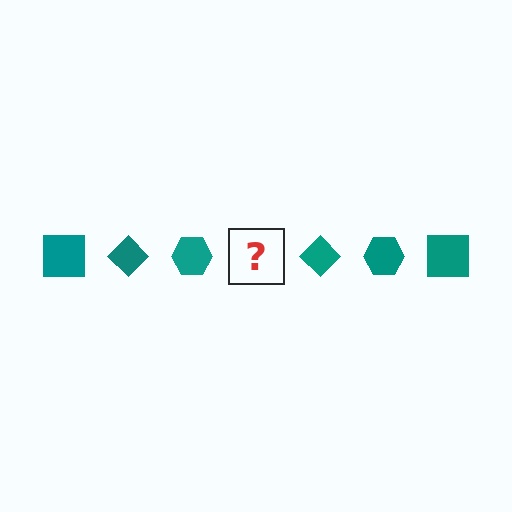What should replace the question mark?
The question mark should be replaced with a teal square.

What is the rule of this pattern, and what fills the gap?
The rule is that the pattern cycles through square, diamond, hexagon shapes in teal. The gap should be filled with a teal square.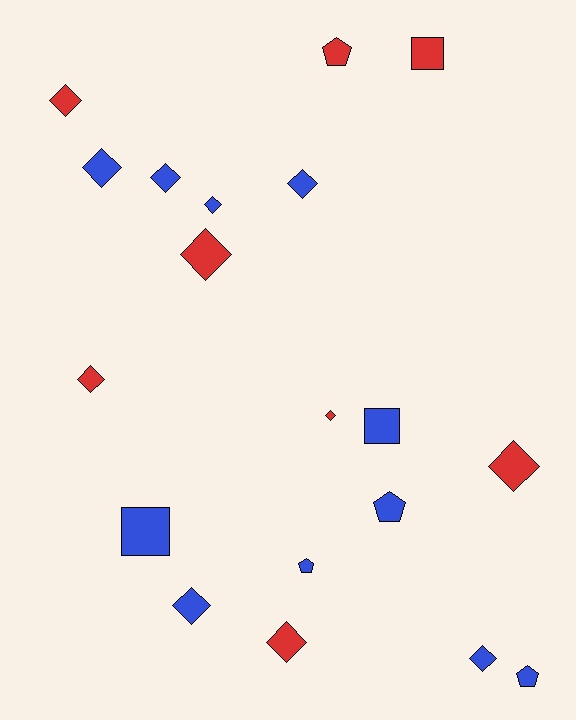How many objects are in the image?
There are 19 objects.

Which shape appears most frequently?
Diamond, with 12 objects.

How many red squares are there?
There is 1 red square.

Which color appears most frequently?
Blue, with 11 objects.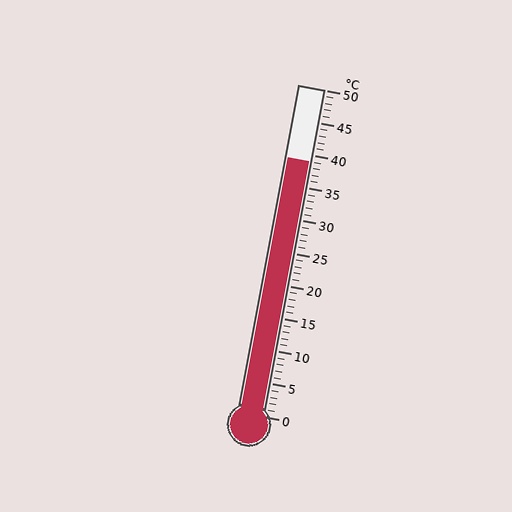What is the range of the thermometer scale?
The thermometer scale ranges from 0°C to 50°C.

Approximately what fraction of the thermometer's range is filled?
The thermometer is filled to approximately 80% of its range.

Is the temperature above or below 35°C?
The temperature is above 35°C.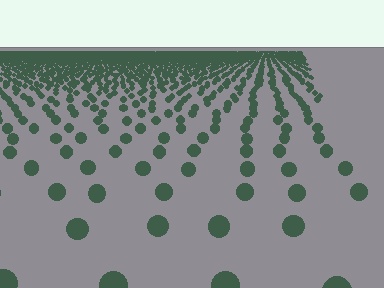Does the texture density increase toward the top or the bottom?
Density increases toward the top.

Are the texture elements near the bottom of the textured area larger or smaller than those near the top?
Larger. Near the bottom, elements are closer to the viewer and appear at a bigger on-screen size.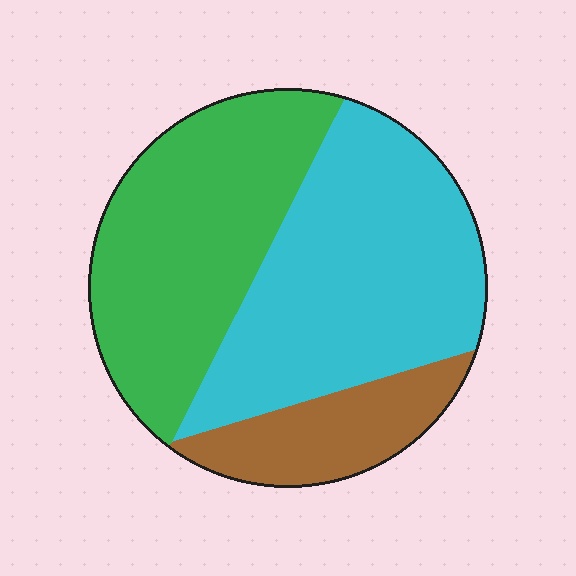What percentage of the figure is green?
Green takes up between a quarter and a half of the figure.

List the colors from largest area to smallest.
From largest to smallest: cyan, green, brown.